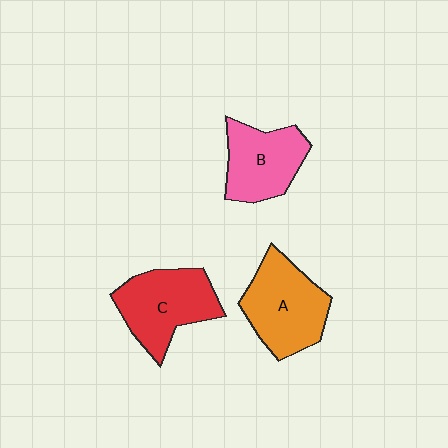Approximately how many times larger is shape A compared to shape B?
Approximately 1.2 times.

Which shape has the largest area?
Shape A (orange).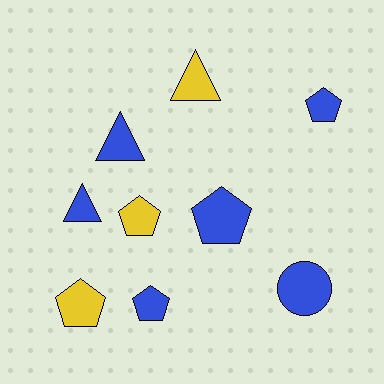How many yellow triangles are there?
There is 1 yellow triangle.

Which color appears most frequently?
Blue, with 6 objects.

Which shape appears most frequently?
Pentagon, with 5 objects.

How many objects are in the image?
There are 9 objects.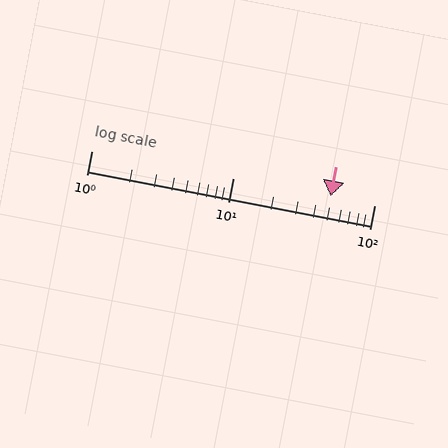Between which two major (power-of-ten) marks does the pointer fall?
The pointer is between 10 and 100.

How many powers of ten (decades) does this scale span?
The scale spans 2 decades, from 1 to 100.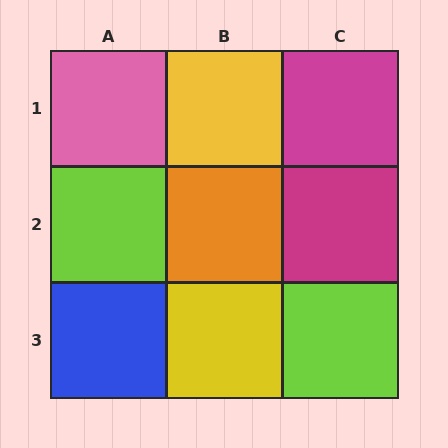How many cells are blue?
1 cell is blue.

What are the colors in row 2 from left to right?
Lime, orange, magenta.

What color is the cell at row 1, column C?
Magenta.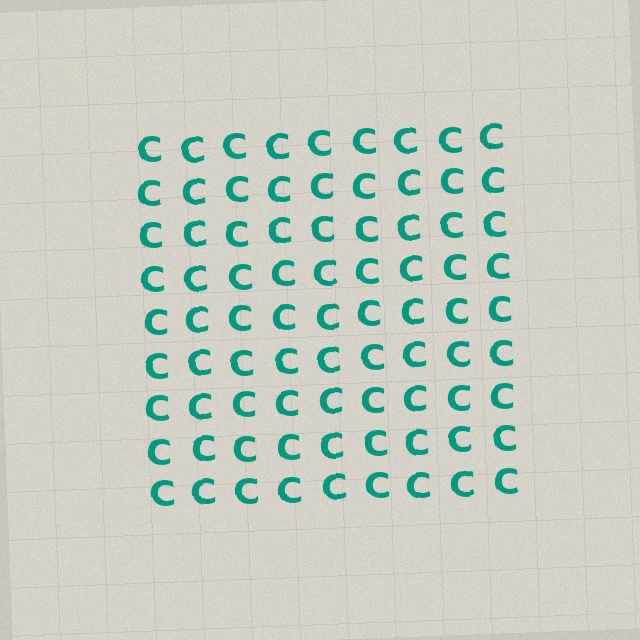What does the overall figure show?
The overall figure shows a square.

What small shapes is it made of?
It is made of small letter C's.